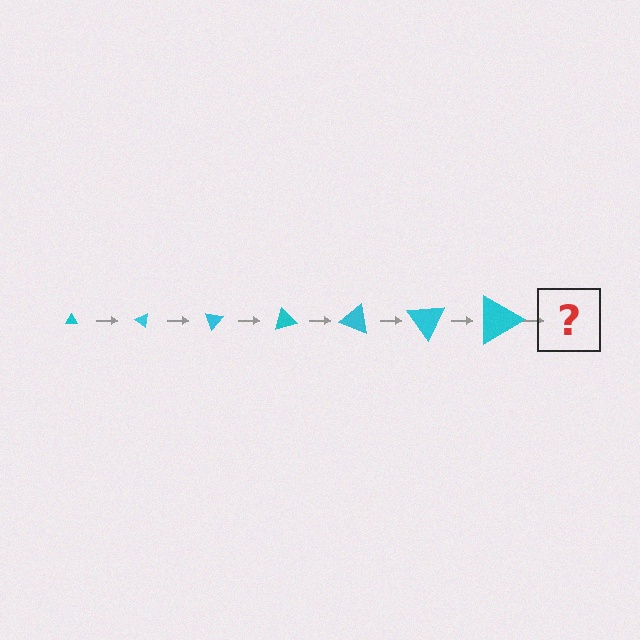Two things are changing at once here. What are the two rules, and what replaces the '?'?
The two rules are that the triangle grows larger each step and it rotates 35 degrees each step. The '?' should be a triangle, larger than the previous one and rotated 245 degrees from the start.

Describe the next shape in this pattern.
It should be a triangle, larger than the previous one and rotated 245 degrees from the start.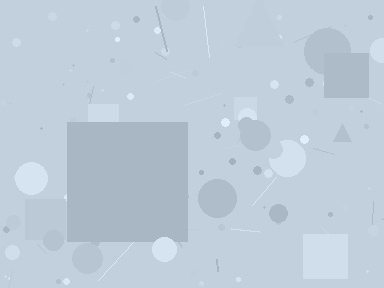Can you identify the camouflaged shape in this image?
The camouflaged shape is a square.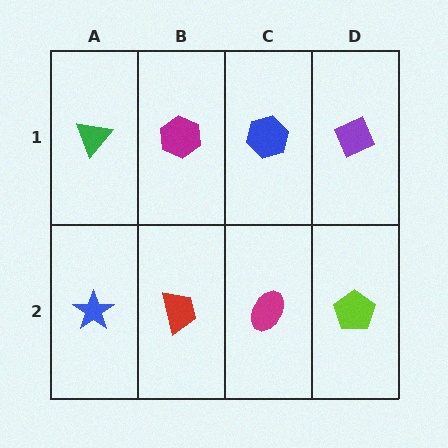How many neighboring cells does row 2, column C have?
3.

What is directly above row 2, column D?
A purple diamond.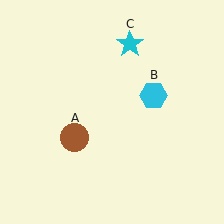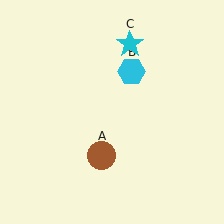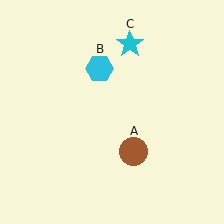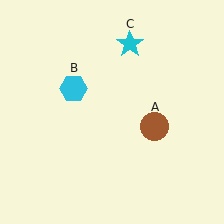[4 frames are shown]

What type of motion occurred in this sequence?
The brown circle (object A), cyan hexagon (object B) rotated counterclockwise around the center of the scene.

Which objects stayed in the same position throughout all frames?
Cyan star (object C) remained stationary.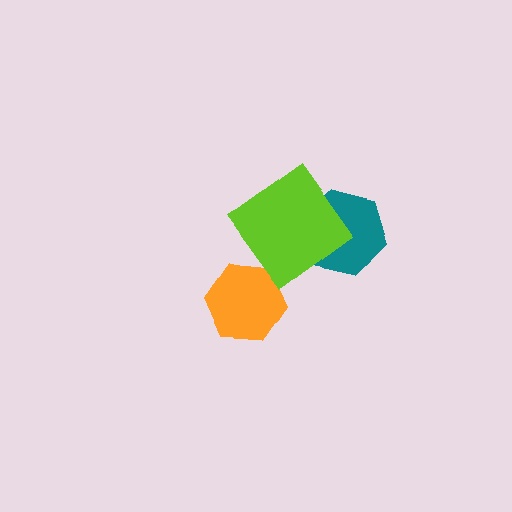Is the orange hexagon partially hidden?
No, no other shape covers it.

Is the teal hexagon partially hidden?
Yes, it is partially covered by another shape.